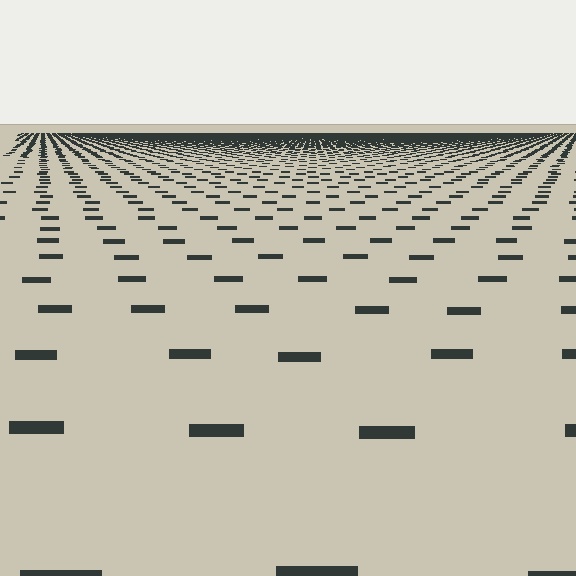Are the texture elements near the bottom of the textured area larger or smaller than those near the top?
Larger. Near the bottom, elements are closer to the viewer and appear at a bigger on-screen size.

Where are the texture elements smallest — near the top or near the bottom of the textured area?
Near the top.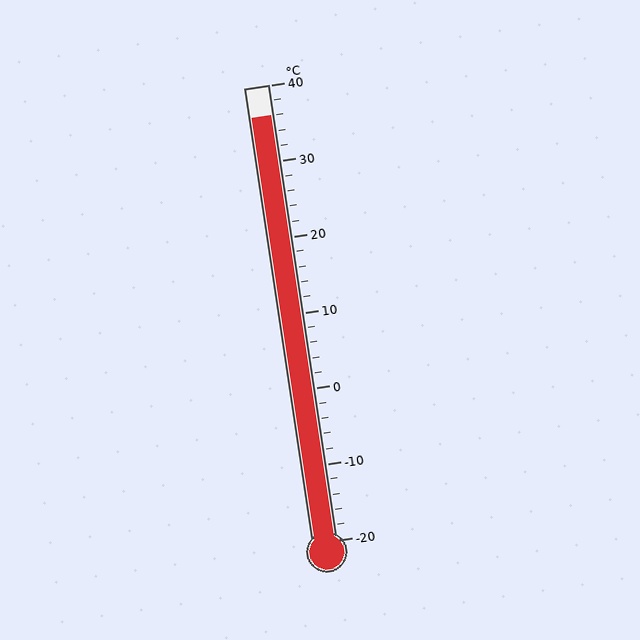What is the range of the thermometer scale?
The thermometer scale ranges from -20°C to 40°C.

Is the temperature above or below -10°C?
The temperature is above -10°C.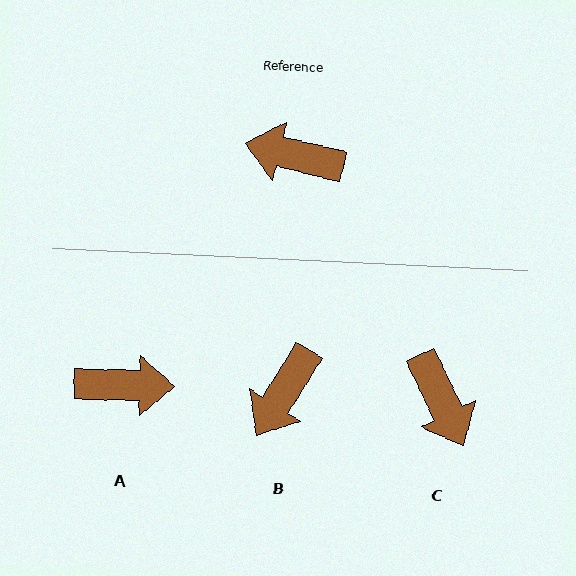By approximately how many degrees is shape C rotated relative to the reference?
Approximately 129 degrees counter-clockwise.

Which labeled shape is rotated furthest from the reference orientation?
A, about 168 degrees away.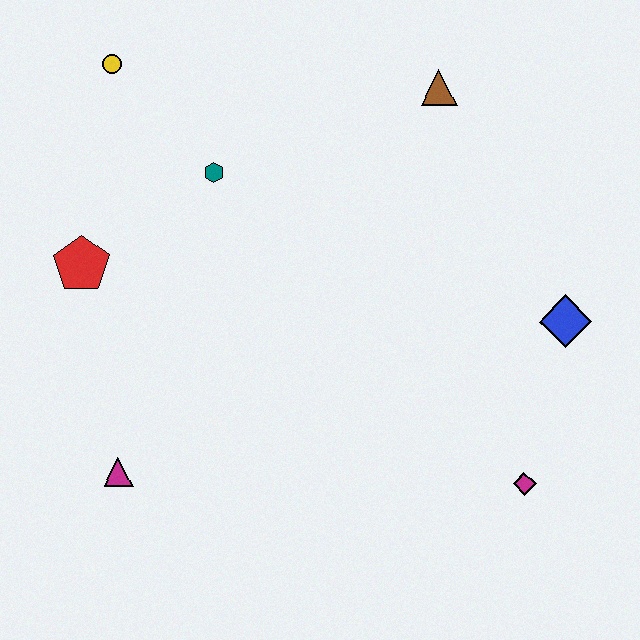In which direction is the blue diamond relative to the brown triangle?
The blue diamond is below the brown triangle.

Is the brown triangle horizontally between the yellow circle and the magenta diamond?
Yes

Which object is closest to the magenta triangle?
The red pentagon is closest to the magenta triangle.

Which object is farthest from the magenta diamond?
The yellow circle is farthest from the magenta diamond.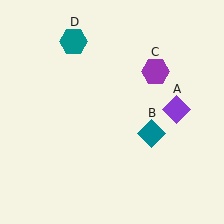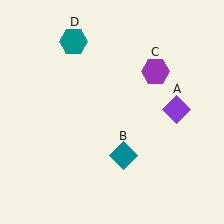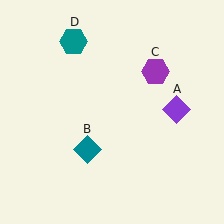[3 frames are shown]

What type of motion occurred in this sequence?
The teal diamond (object B) rotated clockwise around the center of the scene.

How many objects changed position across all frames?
1 object changed position: teal diamond (object B).